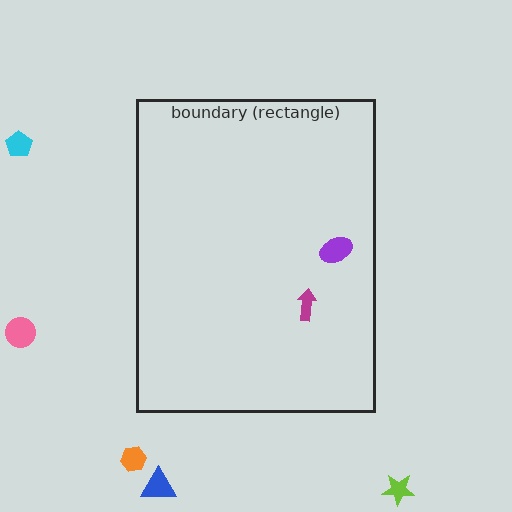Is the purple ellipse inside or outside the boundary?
Inside.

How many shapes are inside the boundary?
2 inside, 5 outside.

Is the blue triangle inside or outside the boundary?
Outside.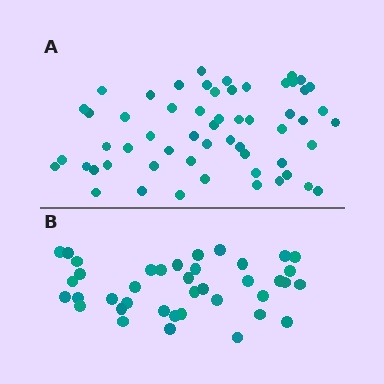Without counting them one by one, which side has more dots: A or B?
Region A (the top region) has more dots.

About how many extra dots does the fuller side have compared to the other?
Region A has approximately 20 more dots than region B.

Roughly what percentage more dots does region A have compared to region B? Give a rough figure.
About 45% more.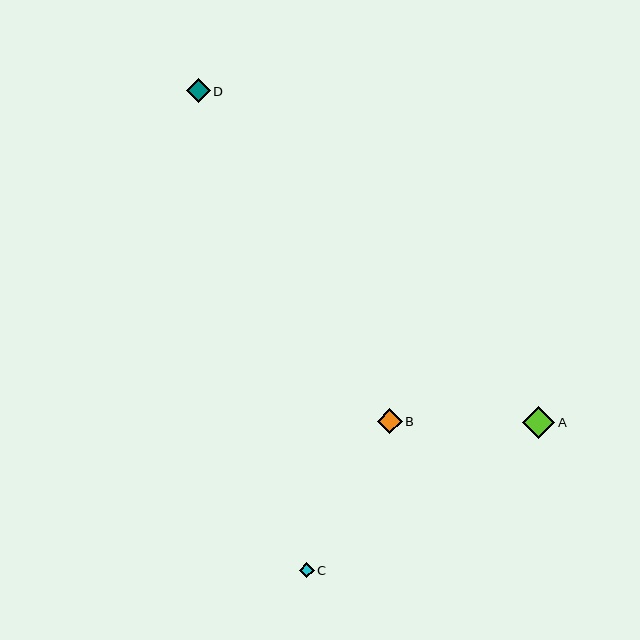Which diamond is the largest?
Diamond A is the largest with a size of approximately 32 pixels.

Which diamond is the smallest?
Diamond C is the smallest with a size of approximately 15 pixels.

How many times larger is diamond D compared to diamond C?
Diamond D is approximately 1.6 times the size of diamond C.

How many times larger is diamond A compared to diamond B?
Diamond A is approximately 1.3 times the size of diamond B.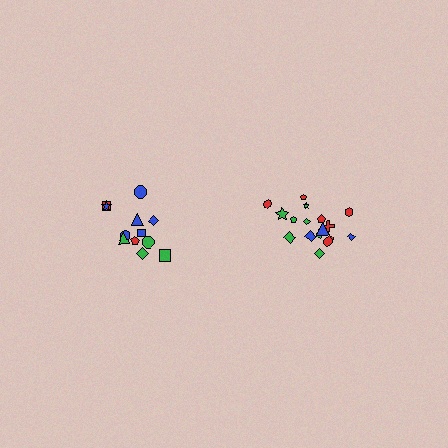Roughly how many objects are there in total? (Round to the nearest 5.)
Roughly 30 objects in total.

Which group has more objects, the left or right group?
The right group.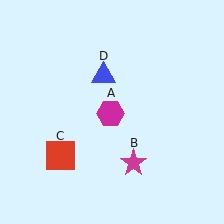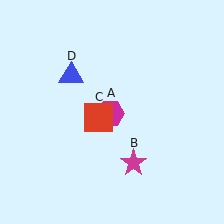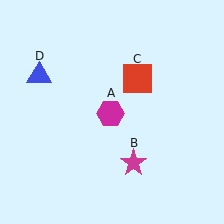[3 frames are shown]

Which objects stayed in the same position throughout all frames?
Magenta hexagon (object A) and magenta star (object B) remained stationary.